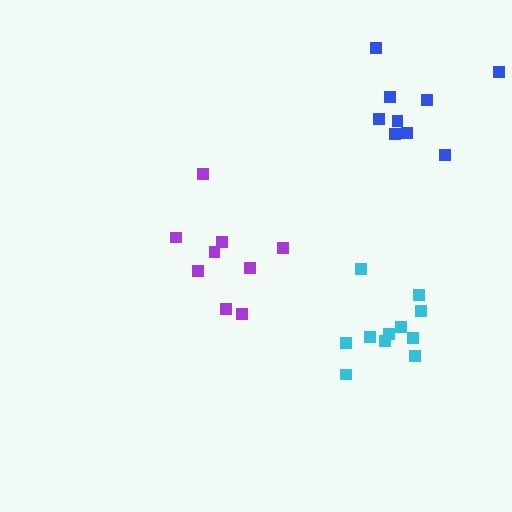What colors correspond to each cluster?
The clusters are colored: purple, cyan, blue.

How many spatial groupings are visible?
There are 3 spatial groupings.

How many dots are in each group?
Group 1: 9 dots, Group 2: 11 dots, Group 3: 9 dots (29 total).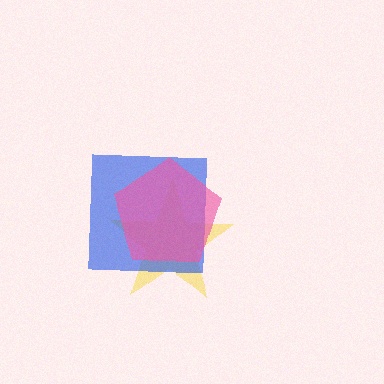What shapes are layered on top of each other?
The layered shapes are: a yellow star, a blue square, a pink pentagon.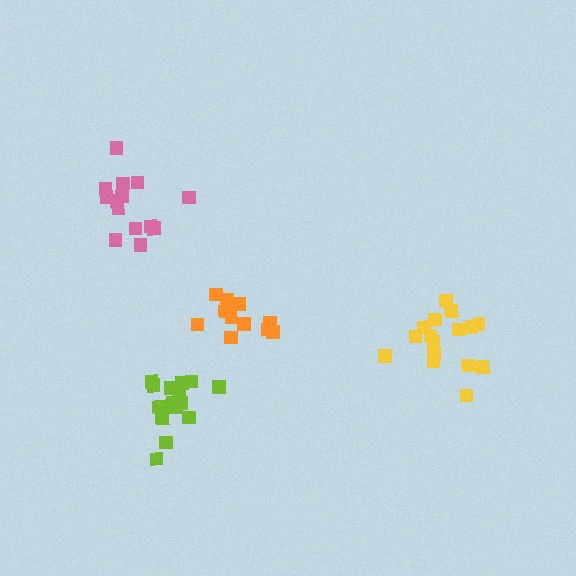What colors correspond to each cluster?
The clusters are colored: orange, yellow, pink, lime.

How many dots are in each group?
Group 1: 12 dots, Group 2: 16 dots, Group 3: 14 dots, Group 4: 16 dots (58 total).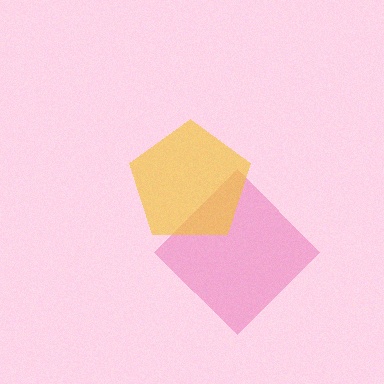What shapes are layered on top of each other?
The layered shapes are: a pink diamond, a yellow pentagon.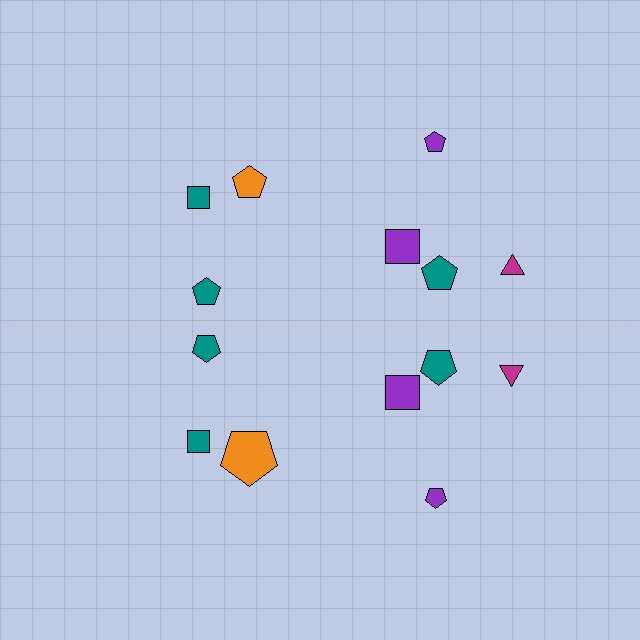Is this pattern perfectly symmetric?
No, the pattern is not perfectly symmetric. The orange pentagon on the bottom side has a different size than its mirror counterpart.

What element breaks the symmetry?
The orange pentagon on the bottom side has a different size than its mirror counterpart.